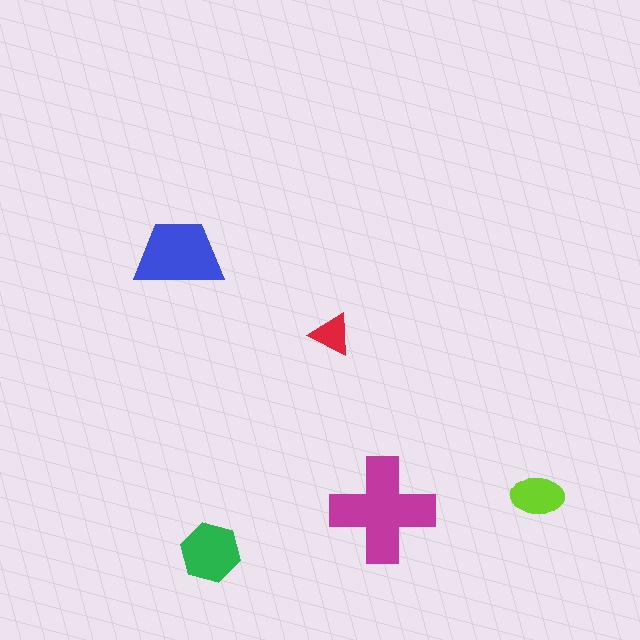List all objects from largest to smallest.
The magenta cross, the blue trapezoid, the green hexagon, the lime ellipse, the red triangle.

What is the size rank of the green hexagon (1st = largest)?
3rd.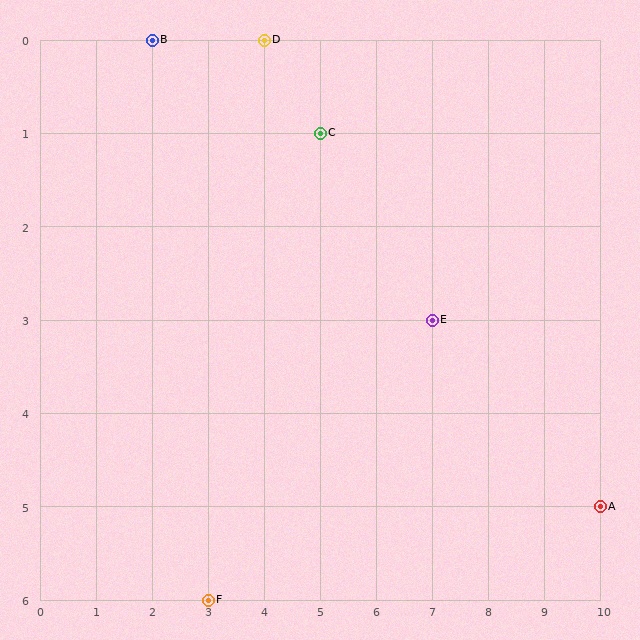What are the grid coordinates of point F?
Point F is at grid coordinates (3, 6).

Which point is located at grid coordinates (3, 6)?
Point F is at (3, 6).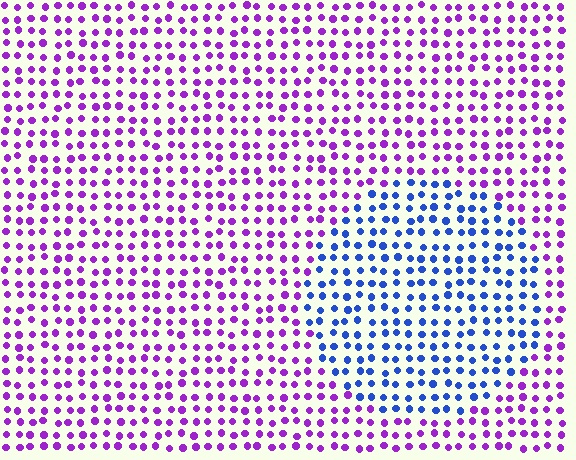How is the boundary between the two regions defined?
The boundary is defined purely by a slight shift in hue (about 59 degrees). Spacing, size, and orientation are identical on both sides.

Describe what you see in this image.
The image is filled with small purple elements in a uniform arrangement. A circle-shaped region is visible where the elements are tinted to a slightly different hue, forming a subtle color boundary.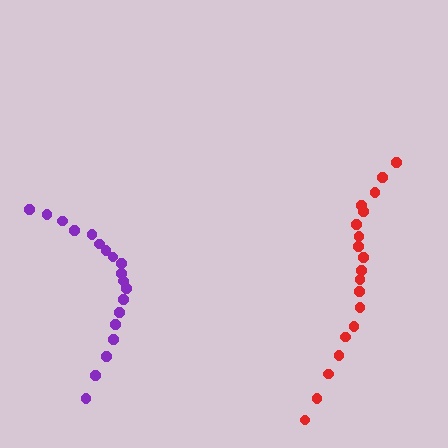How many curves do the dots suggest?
There are 2 distinct paths.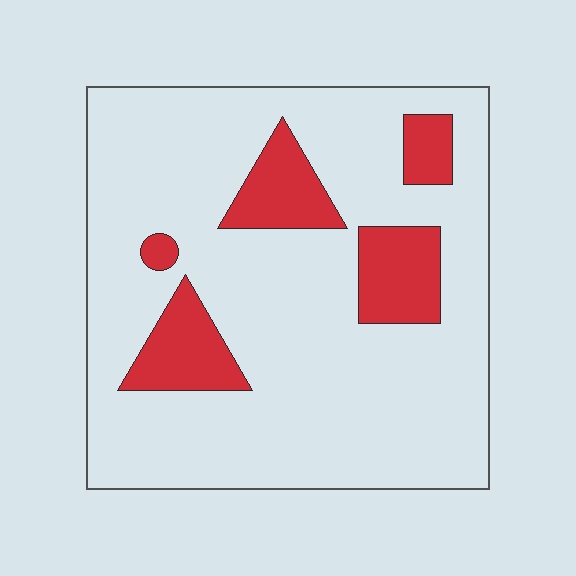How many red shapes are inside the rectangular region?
5.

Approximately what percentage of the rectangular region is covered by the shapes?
Approximately 15%.